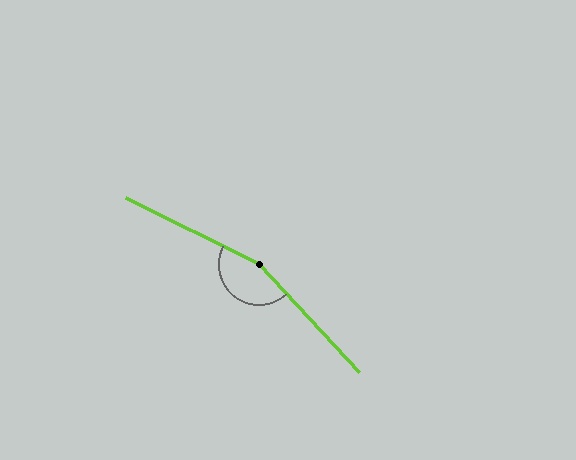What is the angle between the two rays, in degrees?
Approximately 159 degrees.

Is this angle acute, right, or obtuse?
It is obtuse.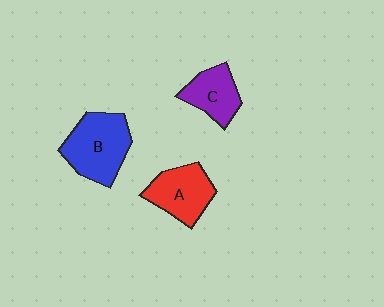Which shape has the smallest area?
Shape C (purple).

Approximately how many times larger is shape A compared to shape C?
Approximately 1.2 times.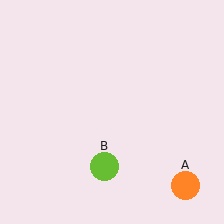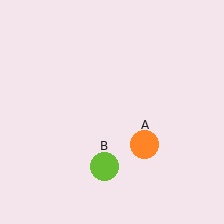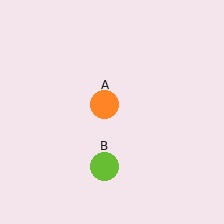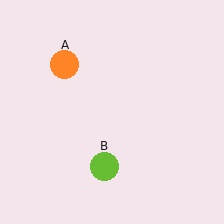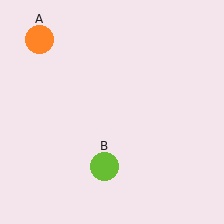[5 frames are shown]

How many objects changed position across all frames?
1 object changed position: orange circle (object A).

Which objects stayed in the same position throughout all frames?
Lime circle (object B) remained stationary.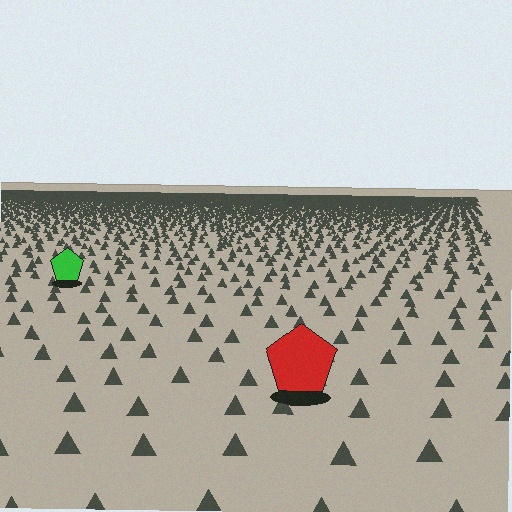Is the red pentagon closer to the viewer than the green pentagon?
Yes. The red pentagon is closer — you can tell from the texture gradient: the ground texture is coarser near it.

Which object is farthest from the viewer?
The green pentagon is farthest from the viewer. It appears smaller and the ground texture around it is denser.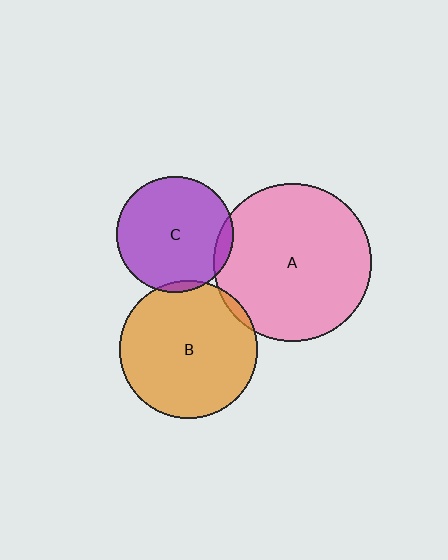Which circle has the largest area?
Circle A (pink).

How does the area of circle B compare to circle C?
Approximately 1.4 times.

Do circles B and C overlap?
Yes.